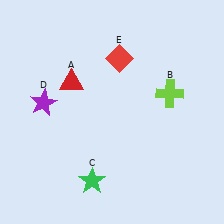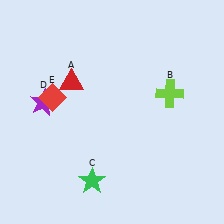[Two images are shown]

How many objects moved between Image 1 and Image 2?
1 object moved between the two images.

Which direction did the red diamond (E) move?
The red diamond (E) moved left.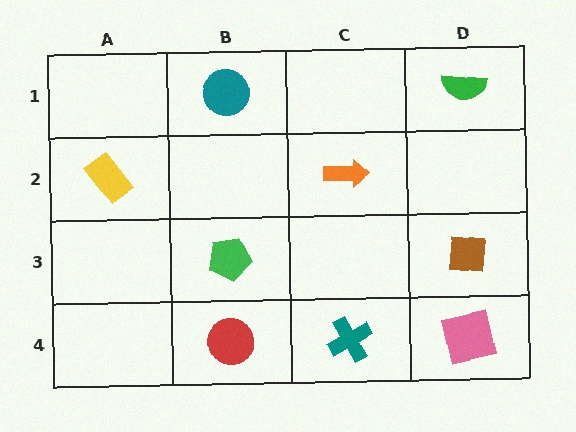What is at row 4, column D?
A pink square.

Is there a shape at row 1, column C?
No, that cell is empty.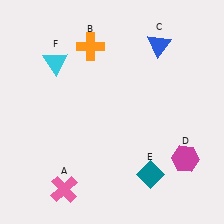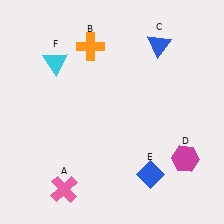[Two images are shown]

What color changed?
The diamond (E) changed from teal in Image 1 to blue in Image 2.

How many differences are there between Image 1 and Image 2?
There is 1 difference between the two images.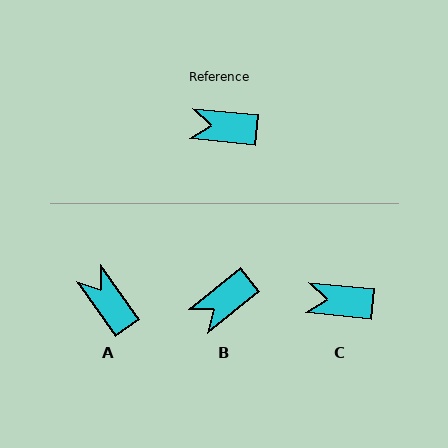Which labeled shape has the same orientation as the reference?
C.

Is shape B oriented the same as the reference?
No, it is off by about 45 degrees.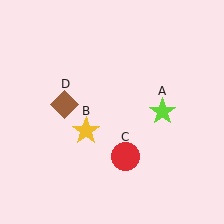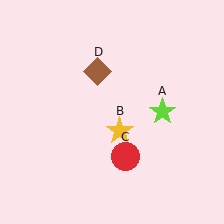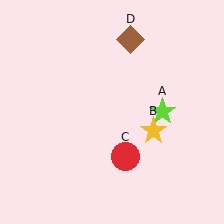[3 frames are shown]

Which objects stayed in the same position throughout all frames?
Lime star (object A) and red circle (object C) remained stationary.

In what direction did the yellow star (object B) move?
The yellow star (object B) moved right.